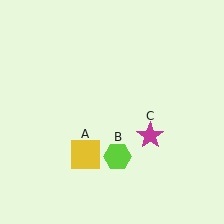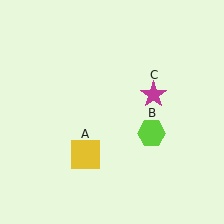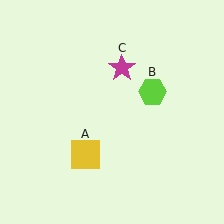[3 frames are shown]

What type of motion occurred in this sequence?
The lime hexagon (object B), magenta star (object C) rotated counterclockwise around the center of the scene.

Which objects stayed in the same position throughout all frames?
Yellow square (object A) remained stationary.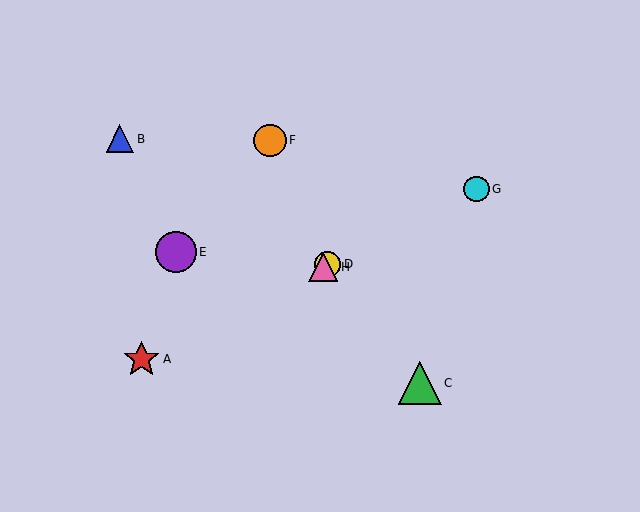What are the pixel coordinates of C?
Object C is at (420, 383).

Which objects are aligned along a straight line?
Objects A, D, G, H are aligned along a straight line.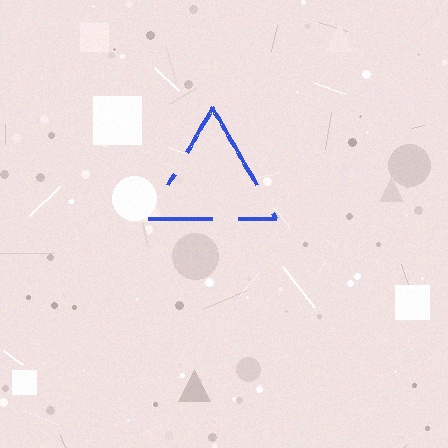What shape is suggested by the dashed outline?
The dashed outline suggests a triangle.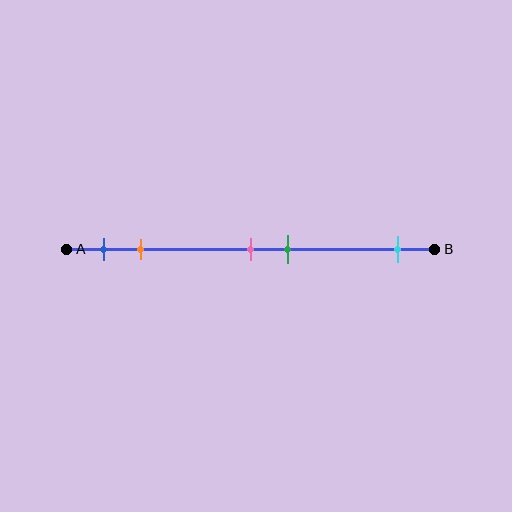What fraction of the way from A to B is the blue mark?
The blue mark is approximately 10% (0.1) of the way from A to B.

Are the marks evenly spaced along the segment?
No, the marks are not evenly spaced.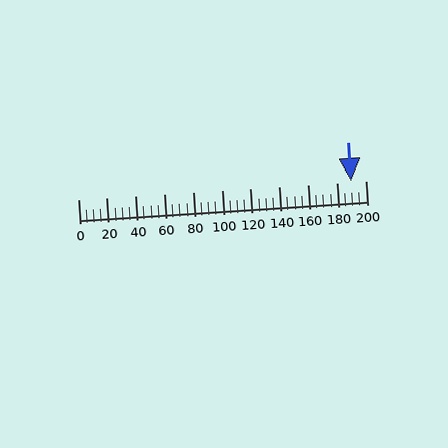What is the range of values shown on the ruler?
The ruler shows values from 0 to 200.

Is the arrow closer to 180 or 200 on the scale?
The arrow is closer to 200.